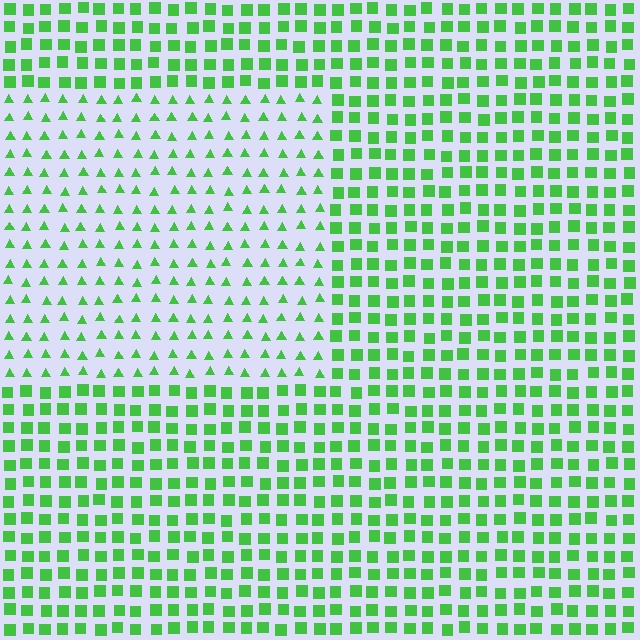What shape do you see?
I see a rectangle.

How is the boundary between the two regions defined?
The boundary is defined by a change in element shape: triangles inside vs. squares outside. All elements share the same color and spacing.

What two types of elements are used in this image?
The image uses triangles inside the rectangle region and squares outside it.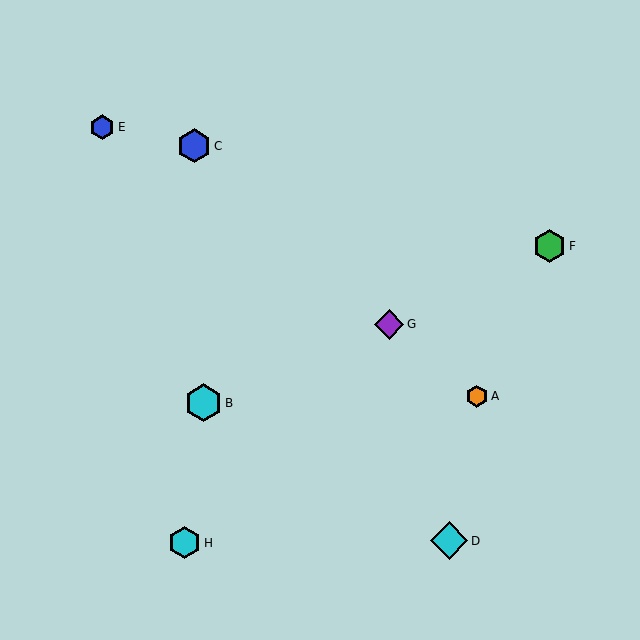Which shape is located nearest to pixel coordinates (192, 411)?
The cyan hexagon (labeled B) at (203, 403) is nearest to that location.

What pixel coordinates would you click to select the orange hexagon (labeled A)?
Click at (477, 396) to select the orange hexagon A.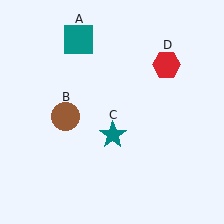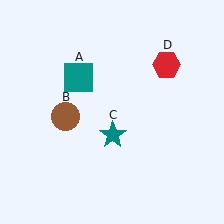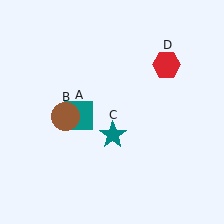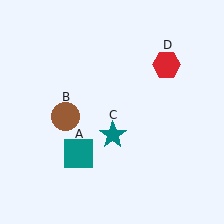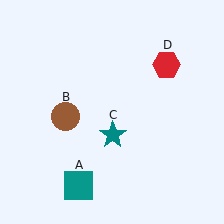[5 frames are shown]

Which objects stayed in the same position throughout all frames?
Brown circle (object B) and teal star (object C) and red hexagon (object D) remained stationary.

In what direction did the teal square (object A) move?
The teal square (object A) moved down.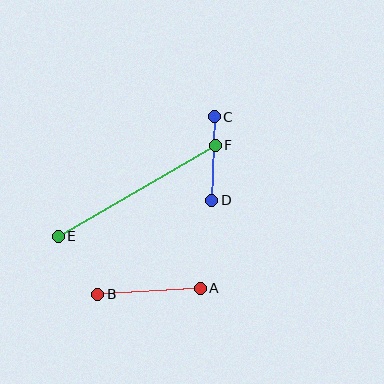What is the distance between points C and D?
The distance is approximately 83 pixels.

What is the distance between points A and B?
The distance is approximately 103 pixels.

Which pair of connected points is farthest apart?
Points E and F are farthest apart.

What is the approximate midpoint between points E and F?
The midpoint is at approximately (137, 191) pixels.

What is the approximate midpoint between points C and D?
The midpoint is at approximately (213, 158) pixels.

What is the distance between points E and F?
The distance is approximately 181 pixels.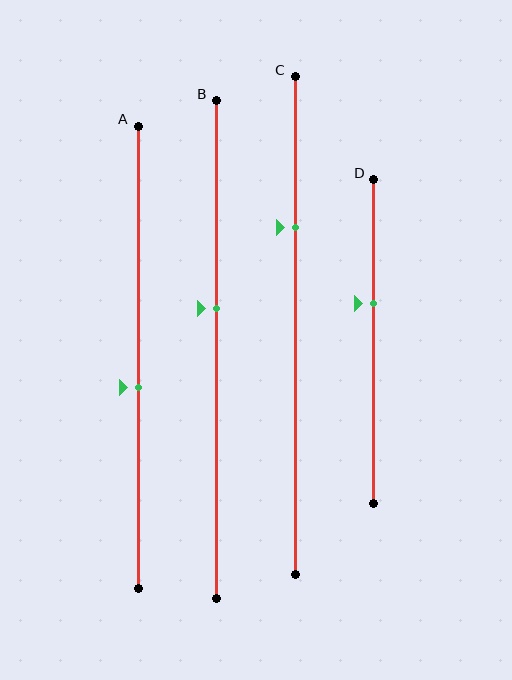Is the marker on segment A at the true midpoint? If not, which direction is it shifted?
No, the marker on segment A is shifted downward by about 6% of the segment length.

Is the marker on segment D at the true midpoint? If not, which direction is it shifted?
No, the marker on segment D is shifted upward by about 12% of the segment length.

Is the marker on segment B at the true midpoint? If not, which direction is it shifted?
No, the marker on segment B is shifted upward by about 8% of the segment length.